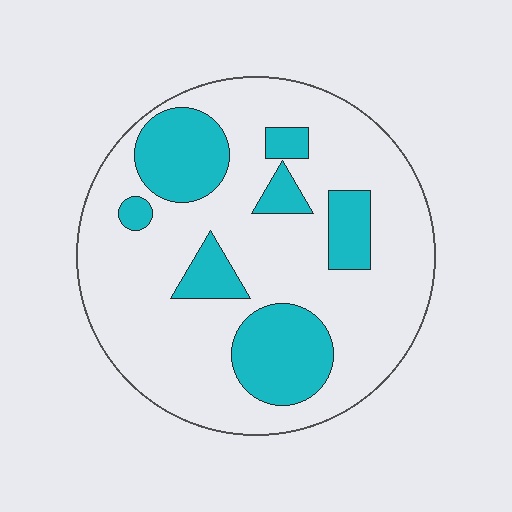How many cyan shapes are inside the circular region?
7.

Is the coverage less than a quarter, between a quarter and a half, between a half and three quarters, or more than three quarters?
Between a quarter and a half.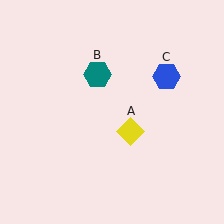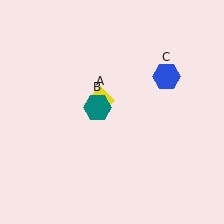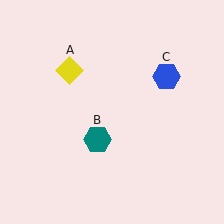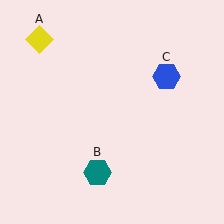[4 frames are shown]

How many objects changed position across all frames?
2 objects changed position: yellow diamond (object A), teal hexagon (object B).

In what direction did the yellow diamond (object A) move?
The yellow diamond (object A) moved up and to the left.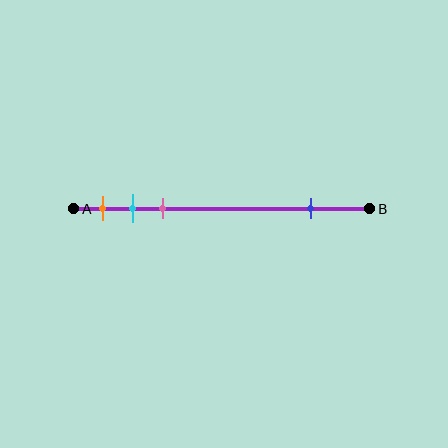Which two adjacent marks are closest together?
The cyan and pink marks are the closest adjacent pair.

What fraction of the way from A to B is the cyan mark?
The cyan mark is approximately 20% (0.2) of the way from A to B.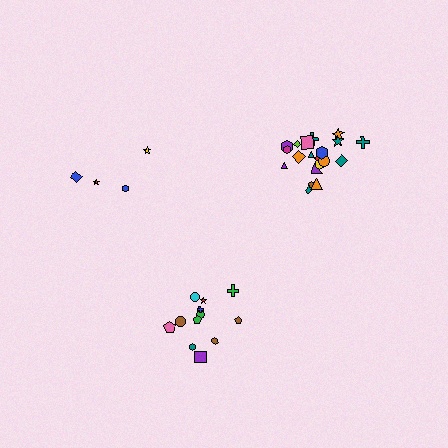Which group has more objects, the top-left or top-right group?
The top-right group.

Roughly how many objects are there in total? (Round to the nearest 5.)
Roughly 40 objects in total.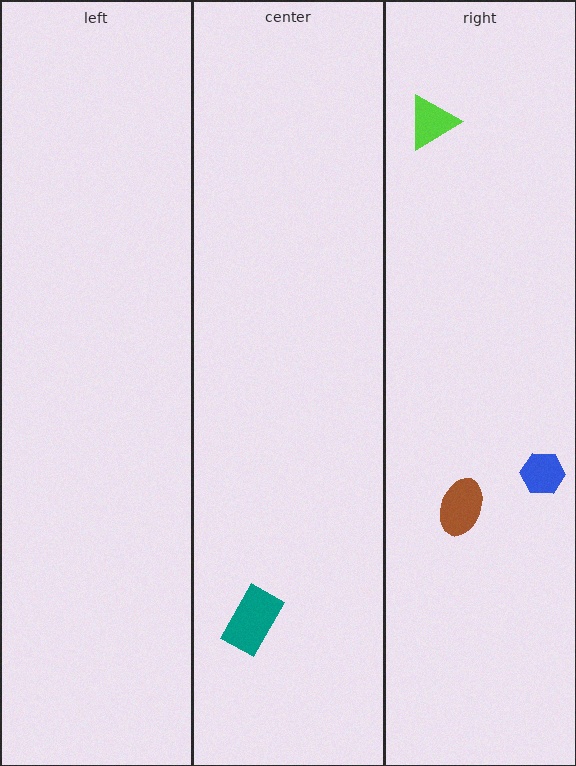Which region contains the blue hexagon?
The right region.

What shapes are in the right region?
The brown ellipse, the lime triangle, the blue hexagon.